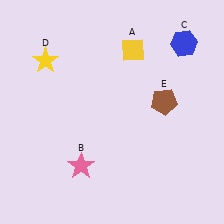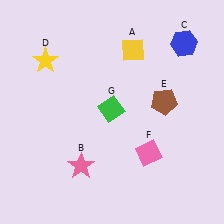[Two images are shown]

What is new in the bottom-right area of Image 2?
A pink diamond (F) was added in the bottom-right area of Image 2.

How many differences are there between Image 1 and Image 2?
There are 2 differences between the two images.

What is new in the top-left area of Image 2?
A green diamond (G) was added in the top-left area of Image 2.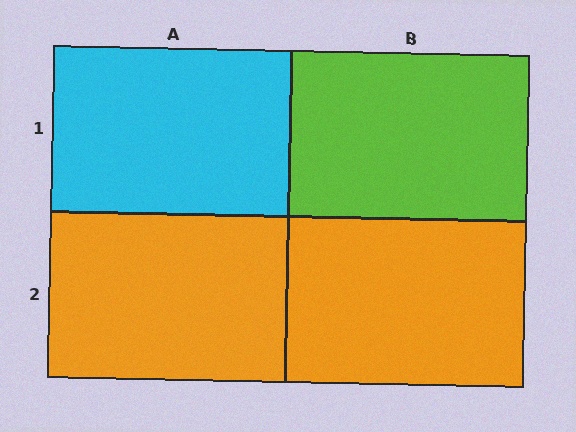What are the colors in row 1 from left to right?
Cyan, lime.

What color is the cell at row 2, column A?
Orange.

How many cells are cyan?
1 cell is cyan.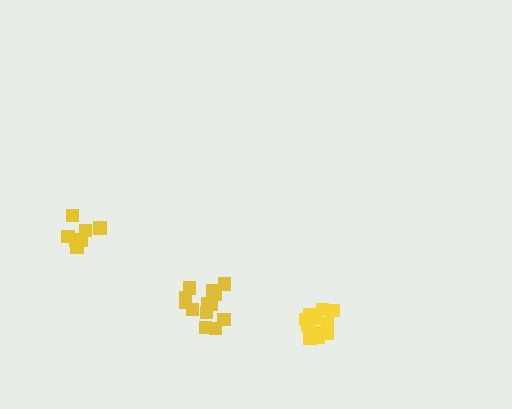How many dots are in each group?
Group 1: 13 dots, Group 2: 7 dots, Group 3: 12 dots (32 total).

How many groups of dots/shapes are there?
There are 3 groups.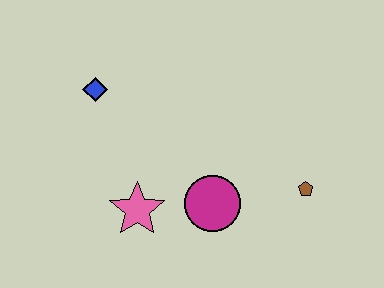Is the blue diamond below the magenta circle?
No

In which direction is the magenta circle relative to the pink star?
The magenta circle is to the right of the pink star.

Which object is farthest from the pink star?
The brown pentagon is farthest from the pink star.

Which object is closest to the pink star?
The magenta circle is closest to the pink star.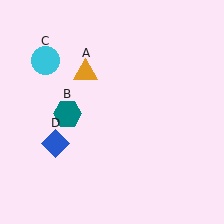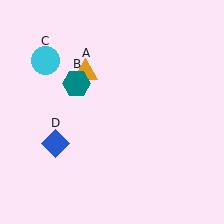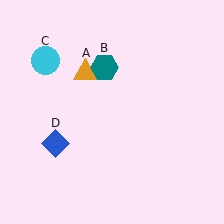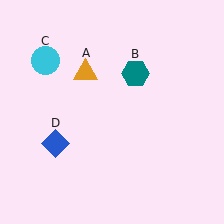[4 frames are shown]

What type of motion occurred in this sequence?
The teal hexagon (object B) rotated clockwise around the center of the scene.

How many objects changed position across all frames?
1 object changed position: teal hexagon (object B).